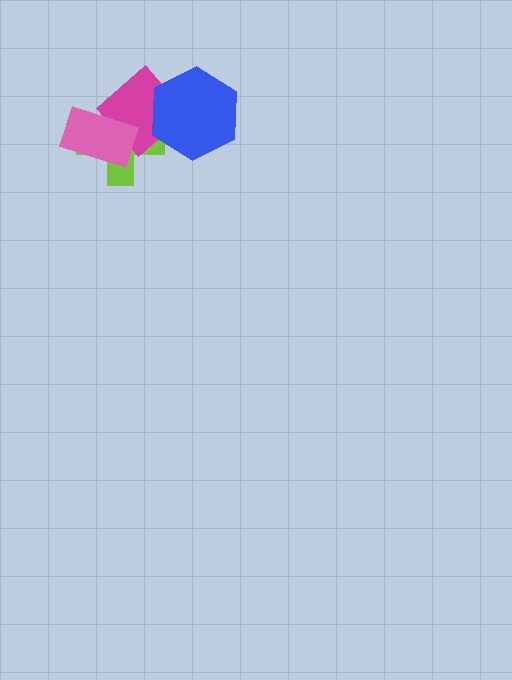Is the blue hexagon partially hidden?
No, no other shape covers it.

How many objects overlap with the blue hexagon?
2 objects overlap with the blue hexagon.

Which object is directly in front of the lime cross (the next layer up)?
The magenta diamond is directly in front of the lime cross.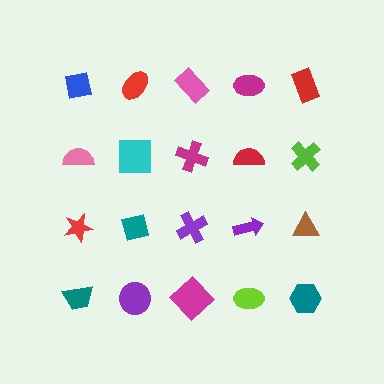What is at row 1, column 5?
A red rectangle.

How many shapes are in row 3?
5 shapes.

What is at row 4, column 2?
A purple circle.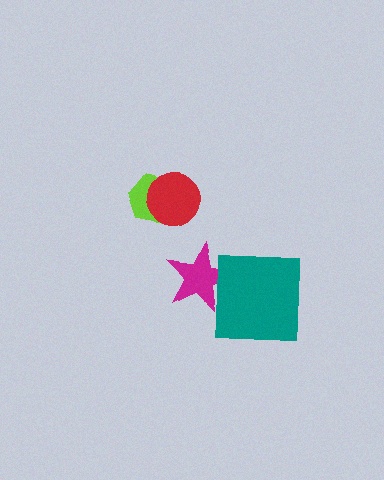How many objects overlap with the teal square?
1 object overlaps with the teal square.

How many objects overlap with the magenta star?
1 object overlaps with the magenta star.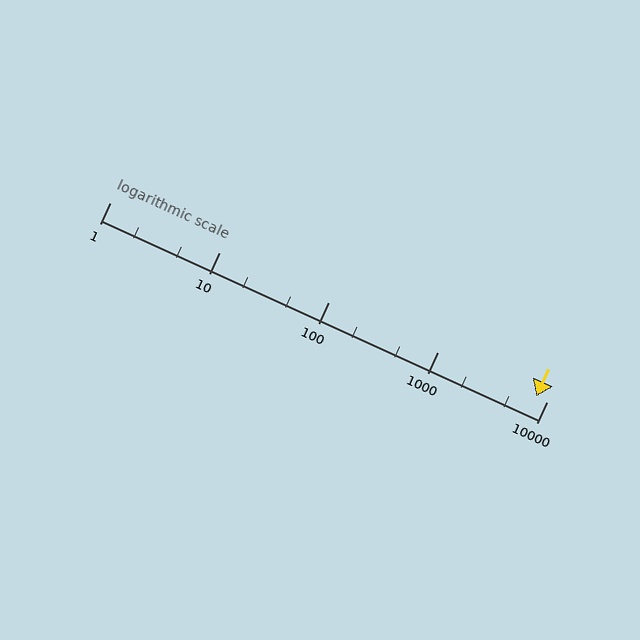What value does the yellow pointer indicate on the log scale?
The pointer indicates approximately 8000.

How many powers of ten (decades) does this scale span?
The scale spans 4 decades, from 1 to 10000.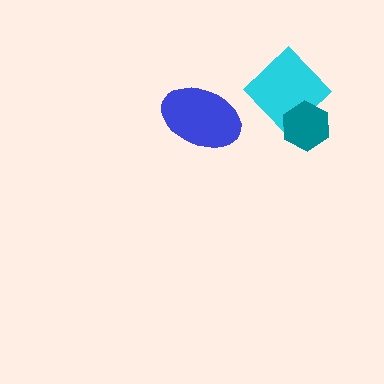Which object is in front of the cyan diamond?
The teal hexagon is in front of the cyan diamond.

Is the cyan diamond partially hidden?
Yes, it is partially covered by another shape.